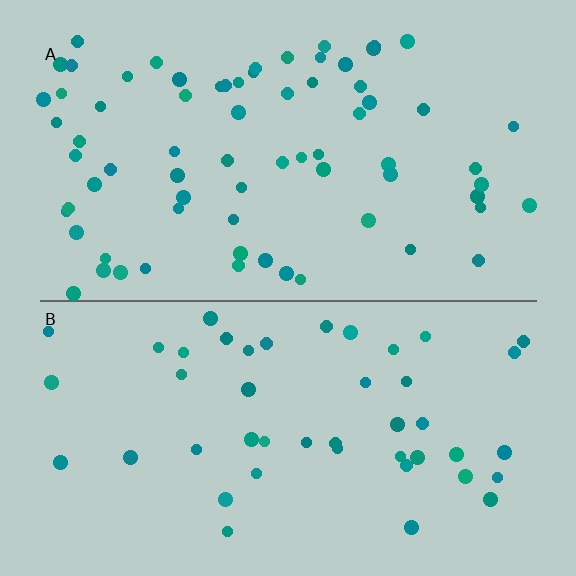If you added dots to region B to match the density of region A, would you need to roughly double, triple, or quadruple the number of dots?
Approximately double.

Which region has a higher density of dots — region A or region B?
A (the top).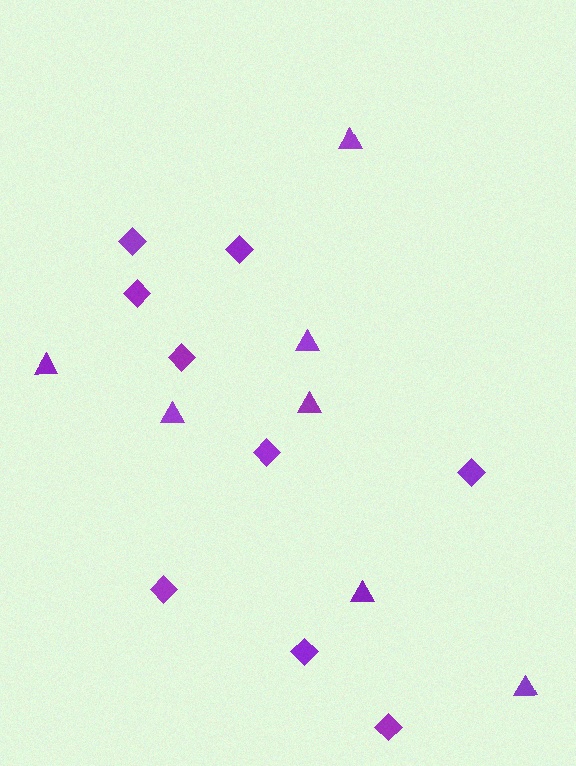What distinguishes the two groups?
There are 2 groups: one group of diamonds (9) and one group of triangles (7).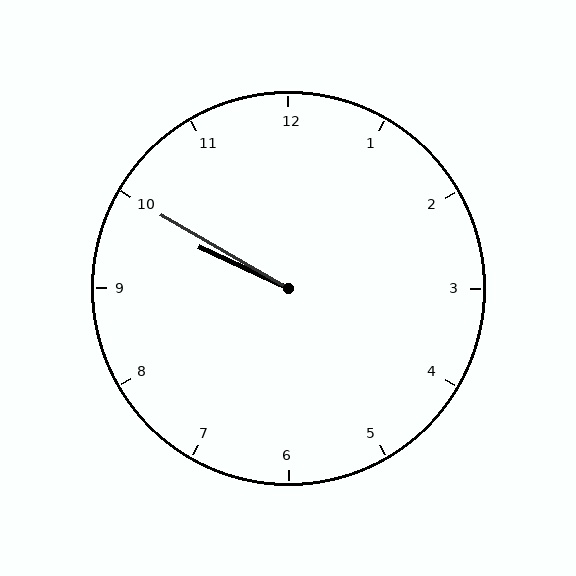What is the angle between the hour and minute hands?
Approximately 5 degrees.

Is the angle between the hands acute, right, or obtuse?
It is acute.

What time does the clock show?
9:50.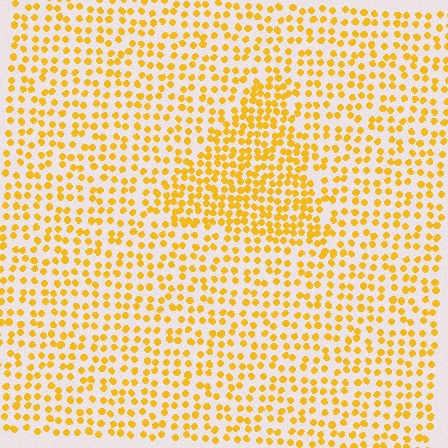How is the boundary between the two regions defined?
The boundary is defined by a change in element density (approximately 1.7x ratio). All elements are the same color, size, and shape.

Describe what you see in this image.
The image contains small yellow elements arranged at two different densities. A triangle-shaped region is visible where the elements are more densely packed than the surrounding area.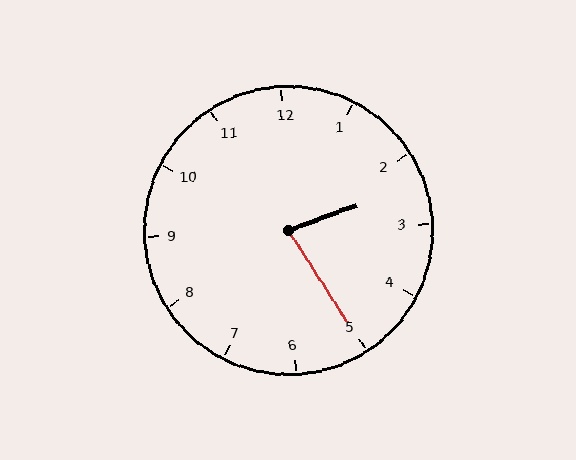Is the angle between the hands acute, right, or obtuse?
It is acute.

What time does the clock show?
2:25.